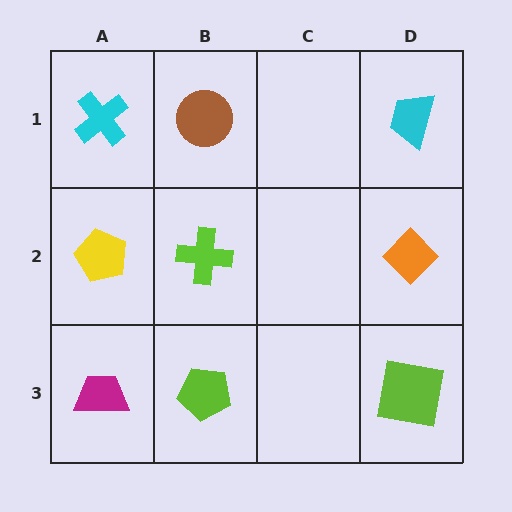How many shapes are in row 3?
3 shapes.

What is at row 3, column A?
A magenta trapezoid.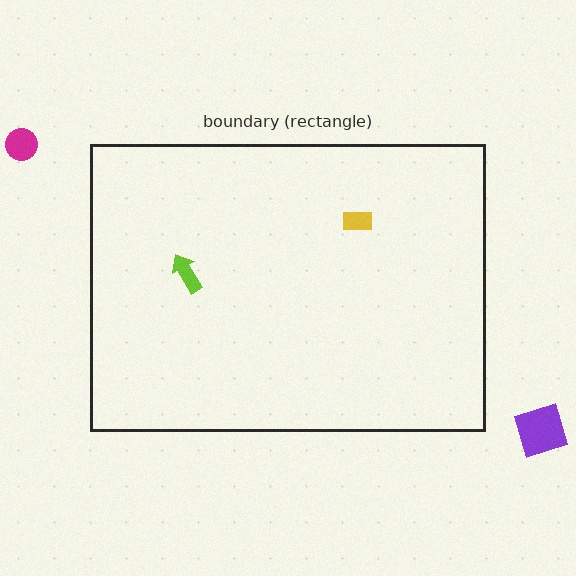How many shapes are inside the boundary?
2 inside, 2 outside.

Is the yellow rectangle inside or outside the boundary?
Inside.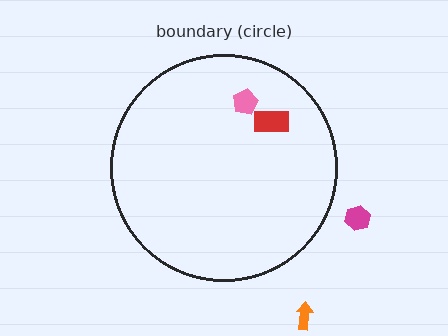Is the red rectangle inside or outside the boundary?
Inside.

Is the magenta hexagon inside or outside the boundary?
Outside.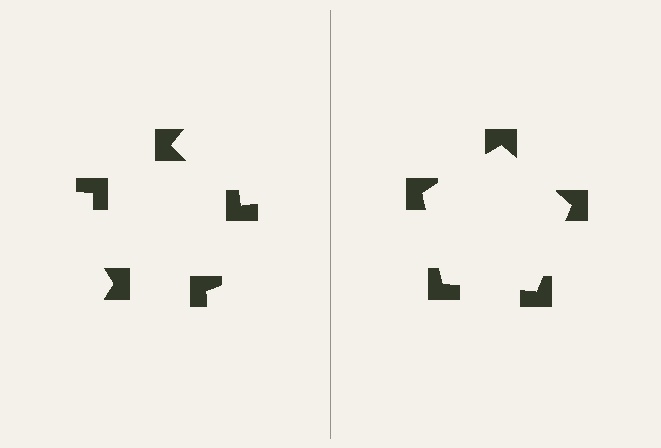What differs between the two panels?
The notched squares are positioned identically on both sides; only the wedge orientations differ. On the right they align to a pentagon; on the left they are misaligned.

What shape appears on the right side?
An illusory pentagon.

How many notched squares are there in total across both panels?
10 — 5 on each side.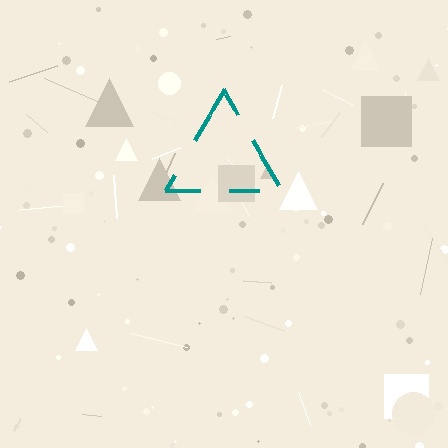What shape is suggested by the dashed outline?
The dashed outline suggests a triangle.